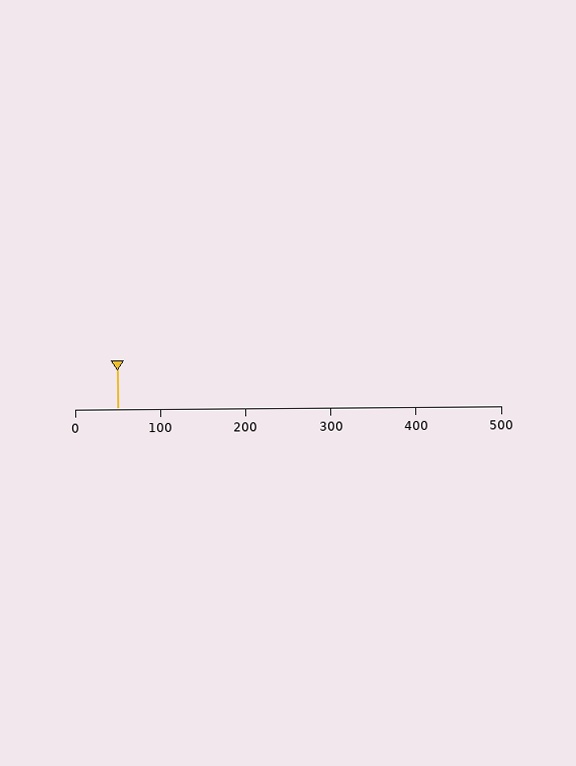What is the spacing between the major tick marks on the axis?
The major ticks are spaced 100 apart.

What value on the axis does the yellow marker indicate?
The marker indicates approximately 50.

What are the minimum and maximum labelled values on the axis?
The axis runs from 0 to 500.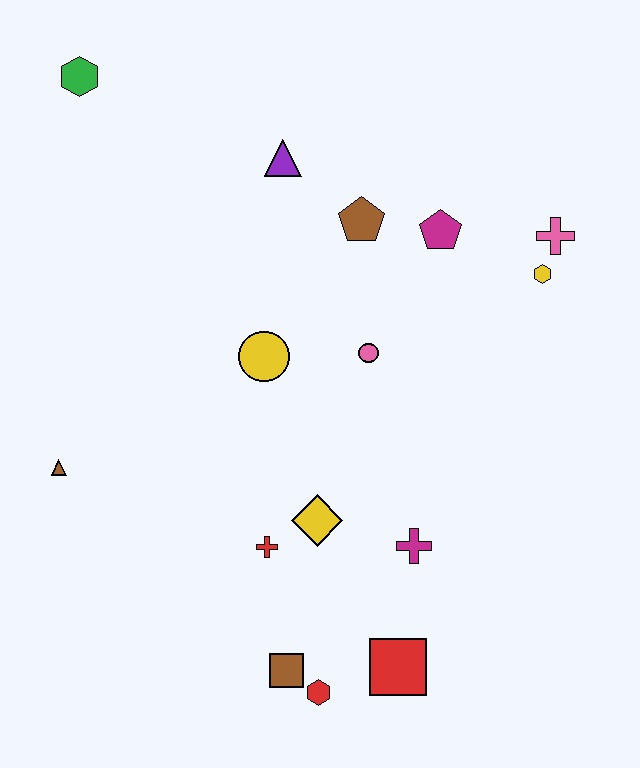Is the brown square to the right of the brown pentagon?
No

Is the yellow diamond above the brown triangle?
No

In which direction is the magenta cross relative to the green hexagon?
The magenta cross is below the green hexagon.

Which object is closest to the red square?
The red hexagon is closest to the red square.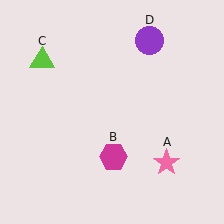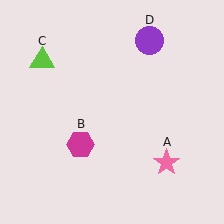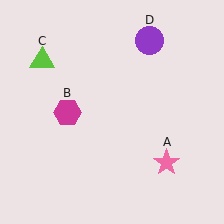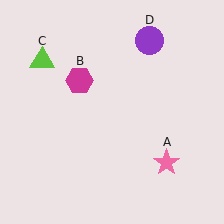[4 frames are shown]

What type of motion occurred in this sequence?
The magenta hexagon (object B) rotated clockwise around the center of the scene.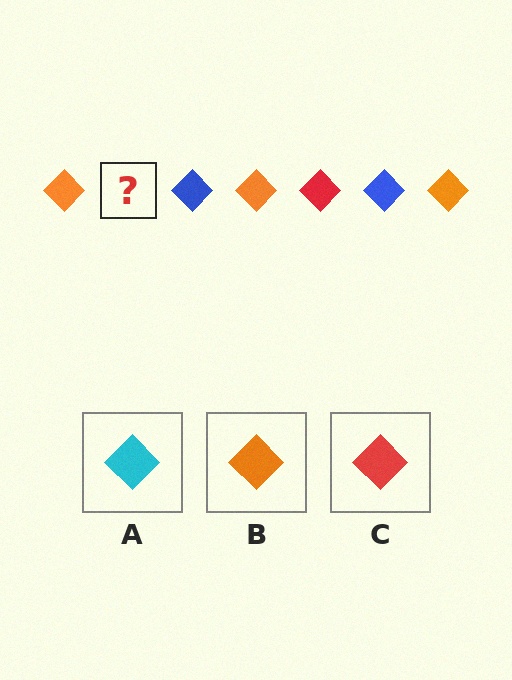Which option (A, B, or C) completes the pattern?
C.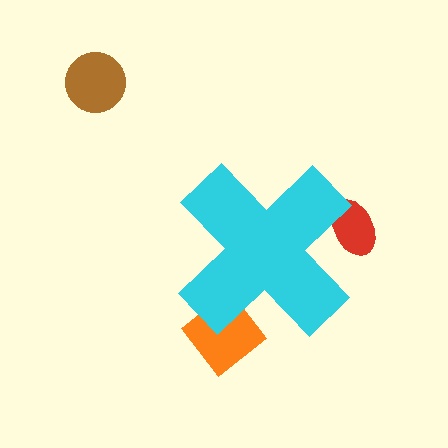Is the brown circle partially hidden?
No, the brown circle is fully visible.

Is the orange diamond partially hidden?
Yes, the orange diamond is partially hidden behind the cyan cross.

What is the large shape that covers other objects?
A cyan cross.